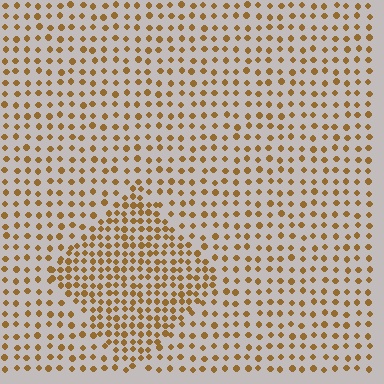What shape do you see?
I see a diamond.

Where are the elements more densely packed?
The elements are more densely packed inside the diamond boundary.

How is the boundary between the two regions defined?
The boundary is defined by a change in element density (approximately 1.9x ratio). All elements are the same color, size, and shape.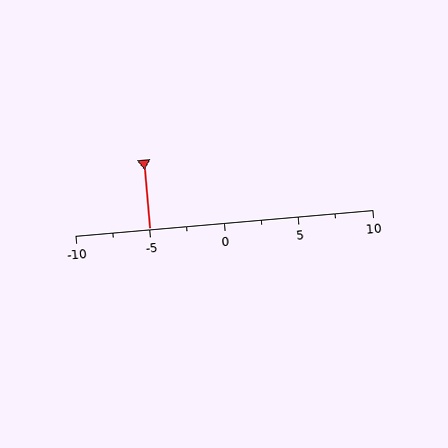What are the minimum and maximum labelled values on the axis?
The axis runs from -10 to 10.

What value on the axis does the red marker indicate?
The marker indicates approximately -5.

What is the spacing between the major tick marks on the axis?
The major ticks are spaced 5 apart.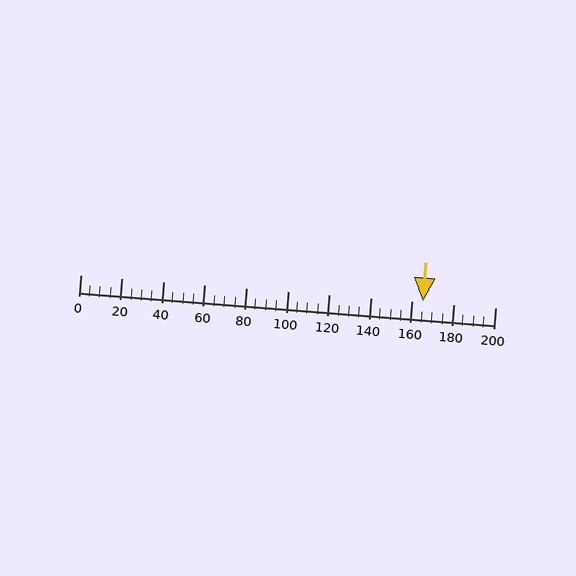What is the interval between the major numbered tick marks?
The major tick marks are spaced 20 units apart.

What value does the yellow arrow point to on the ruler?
The yellow arrow points to approximately 165.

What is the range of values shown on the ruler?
The ruler shows values from 0 to 200.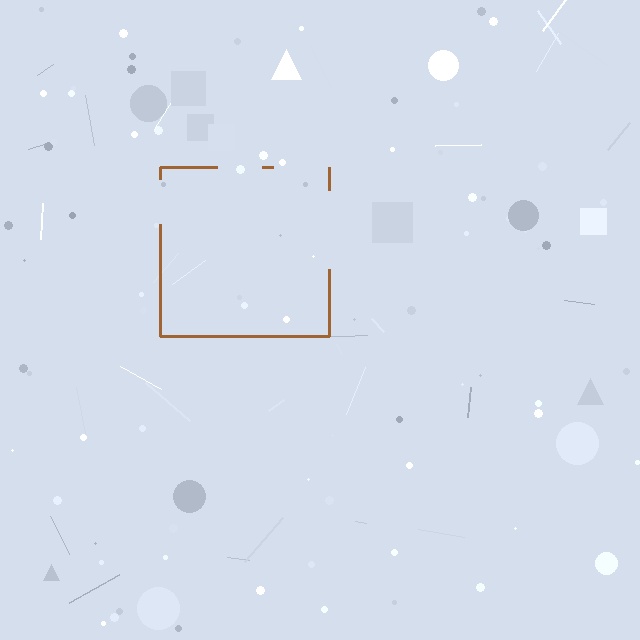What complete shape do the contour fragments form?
The contour fragments form a square.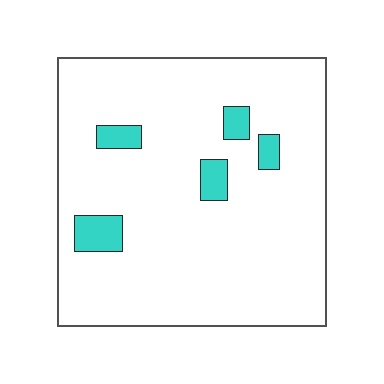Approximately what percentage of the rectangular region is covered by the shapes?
Approximately 10%.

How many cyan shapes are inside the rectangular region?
5.